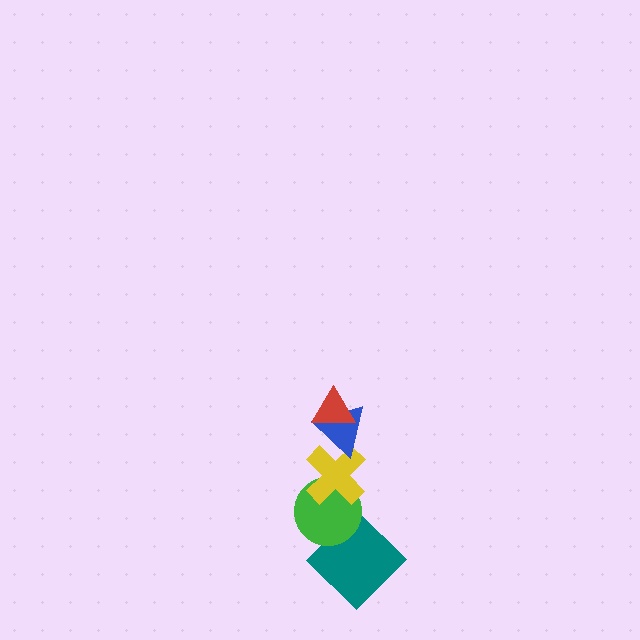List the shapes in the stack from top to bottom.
From top to bottom: the red triangle, the blue triangle, the yellow cross, the green circle, the teal diamond.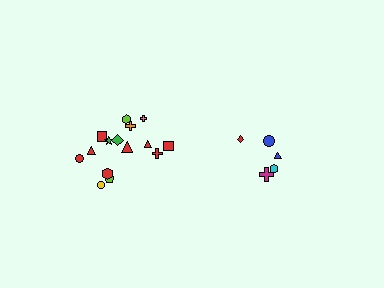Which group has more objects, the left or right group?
The left group.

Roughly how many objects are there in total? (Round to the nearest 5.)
Roughly 20 objects in total.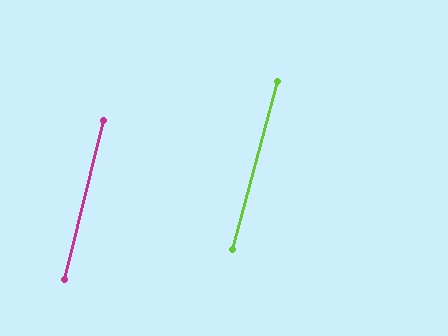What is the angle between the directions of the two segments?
Approximately 1 degree.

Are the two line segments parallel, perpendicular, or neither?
Parallel — their directions differ by only 0.9°.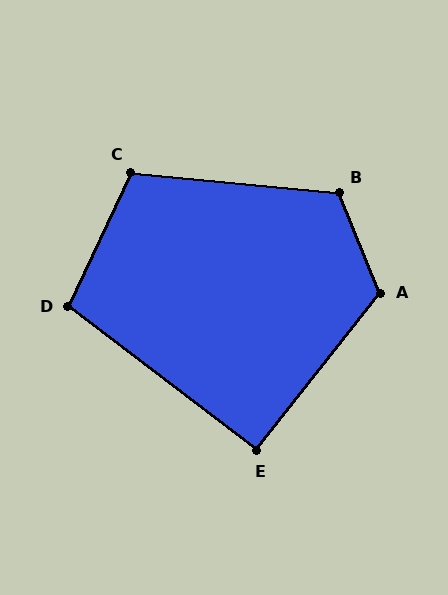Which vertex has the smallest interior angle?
E, at approximately 91 degrees.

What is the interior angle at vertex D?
Approximately 102 degrees (obtuse).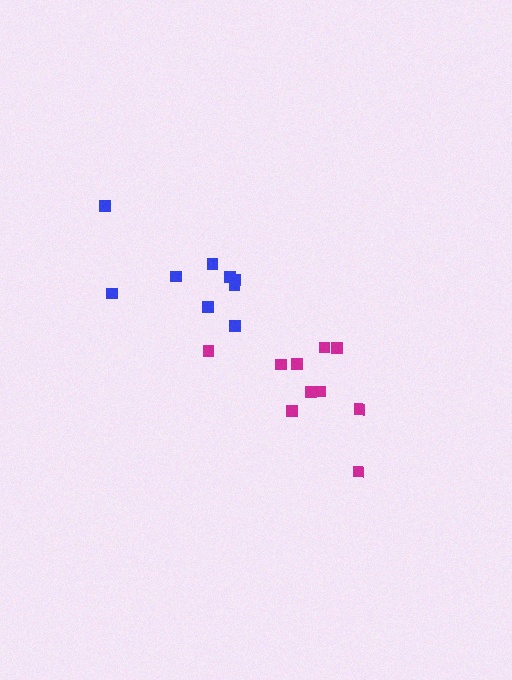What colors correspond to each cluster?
The clusters are colored: magenta, blue.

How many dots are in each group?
Group 1: 10 dots, Group 2: 9 dots (19 total).